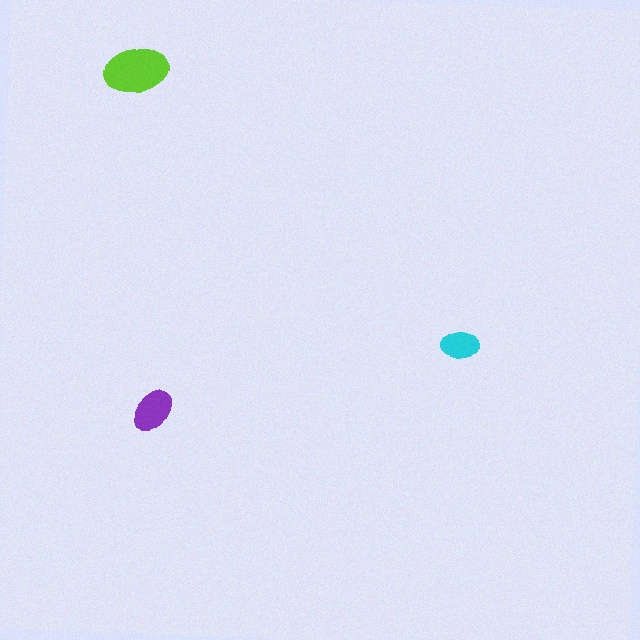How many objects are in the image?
There are 3 objects in the image.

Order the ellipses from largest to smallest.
the lime one, the purple one, the cyan one.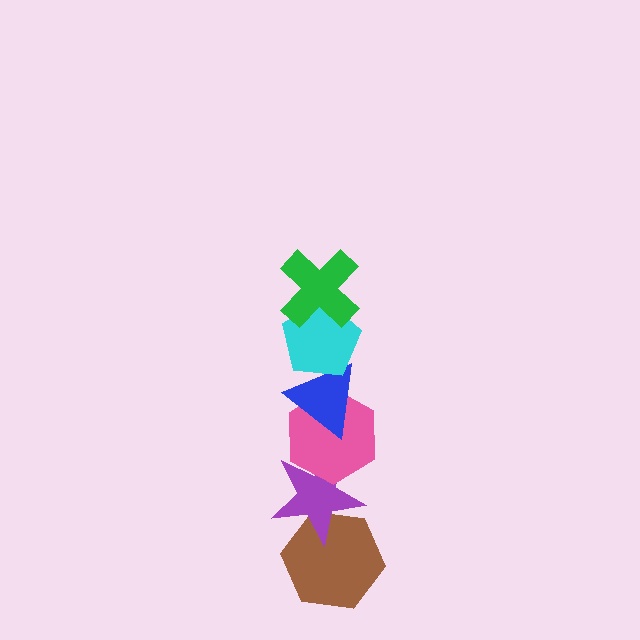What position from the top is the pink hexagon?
The pink hexagon is 4th from the top.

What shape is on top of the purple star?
The pink hexagon is on top of the purple star.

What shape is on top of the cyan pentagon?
The green cross is on top of the cyan pentagon.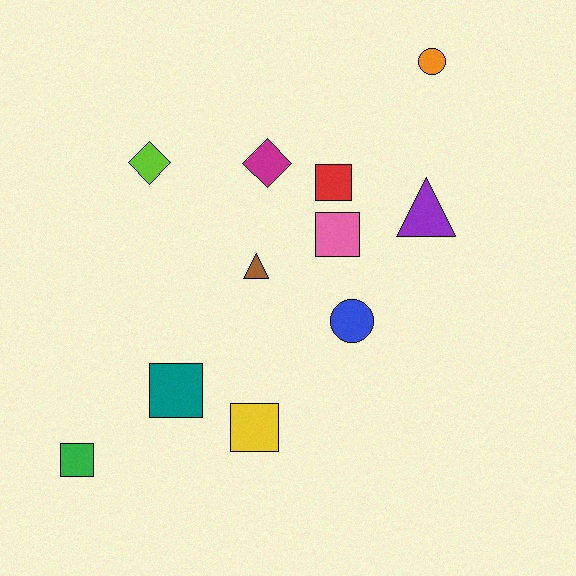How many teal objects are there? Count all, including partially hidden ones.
There is 1 teal object.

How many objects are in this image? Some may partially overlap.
There are 11 objects.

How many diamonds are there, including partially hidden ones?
There are 2 diamonds.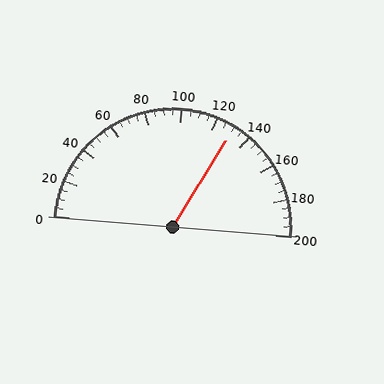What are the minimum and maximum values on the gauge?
The gauge ranges from 0 to 200.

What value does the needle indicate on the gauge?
The needle indicates approximately 130.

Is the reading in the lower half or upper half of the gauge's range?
The reading is in the upper half of the range (0 to 200).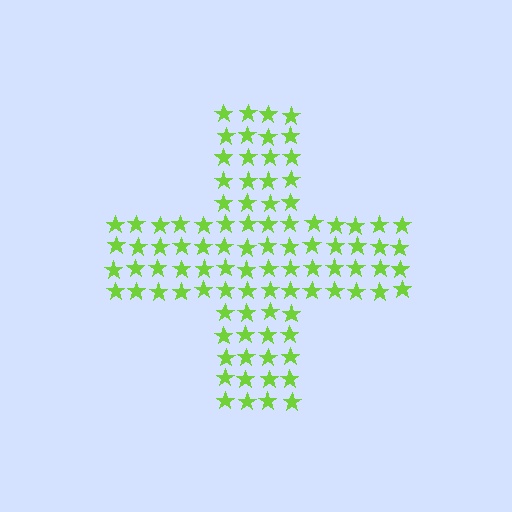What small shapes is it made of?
It is made of small stars.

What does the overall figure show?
The overall figure shows a cross.